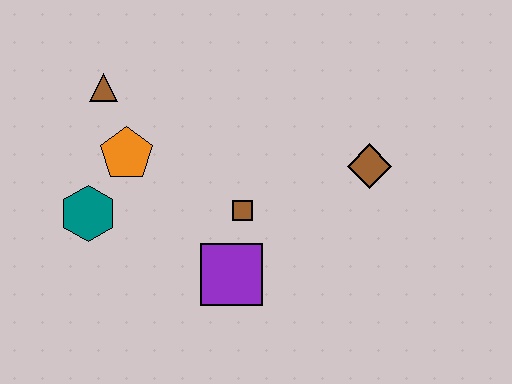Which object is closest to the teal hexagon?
The orange pentagon is closest to the teal hexagon.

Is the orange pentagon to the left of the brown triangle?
No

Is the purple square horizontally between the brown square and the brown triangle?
Yes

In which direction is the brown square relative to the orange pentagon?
The brown square is to the right of the orange pentagon.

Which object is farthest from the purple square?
The brown triangle is farthest from the purple square.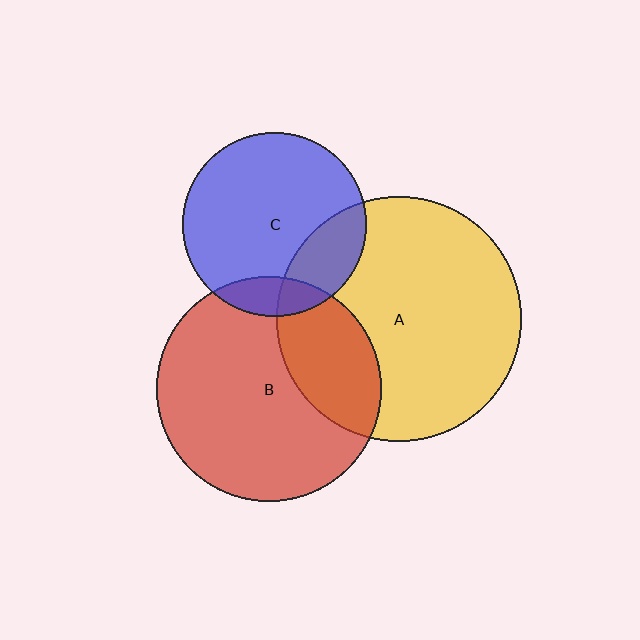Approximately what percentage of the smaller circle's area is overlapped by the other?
Approximately 30%.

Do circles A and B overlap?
Yes.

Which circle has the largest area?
Circle A (yellow).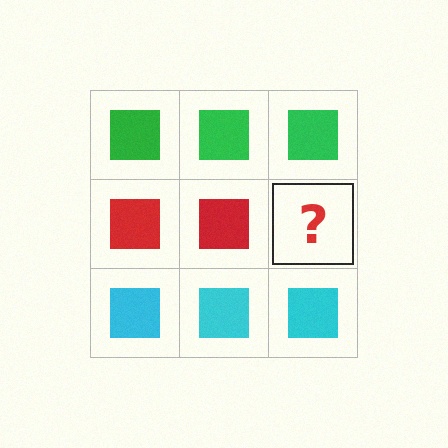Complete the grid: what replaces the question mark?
The question mark should be replaced with a red square.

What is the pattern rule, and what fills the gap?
The rule is that each row has a consistent color. The gap should be filled with a red square.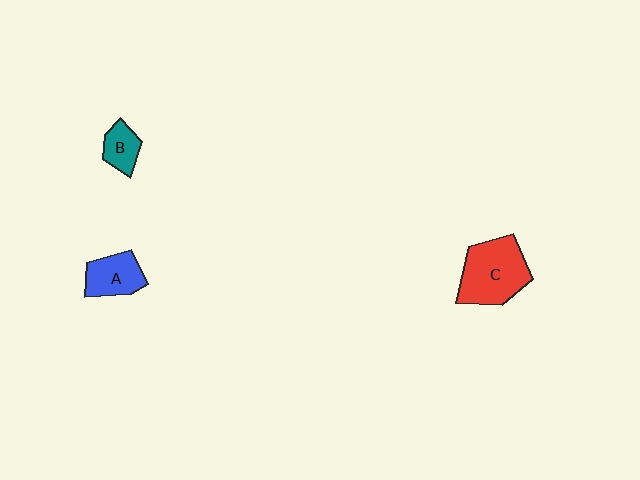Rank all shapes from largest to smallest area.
From largest to smallest: C (red), A (blue), B (teal).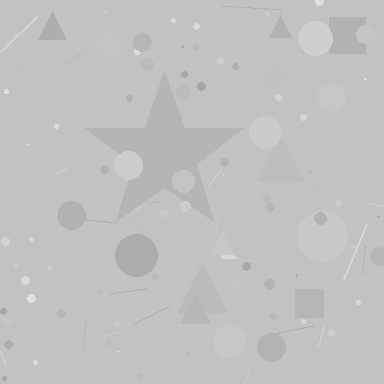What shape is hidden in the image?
A star is hidden in the image.